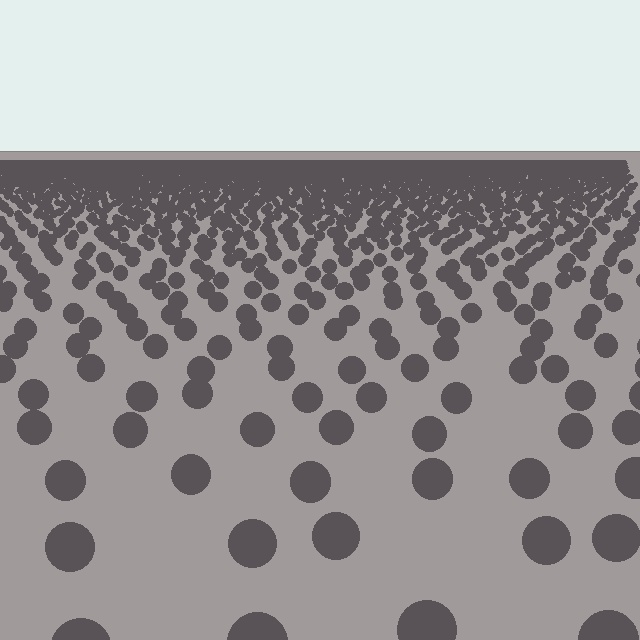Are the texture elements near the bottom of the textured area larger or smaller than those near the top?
Larger. Near the bottom, elements are closer to the viewer and appear at a bigger on-screen size.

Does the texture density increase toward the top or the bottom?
Density increases toward the top.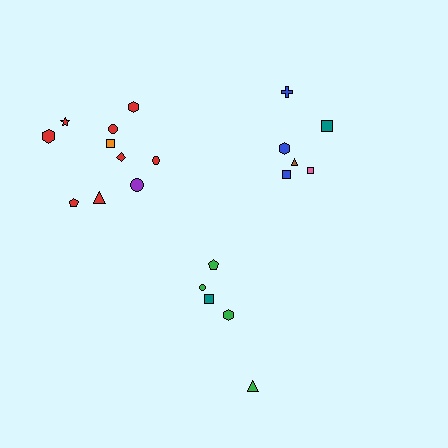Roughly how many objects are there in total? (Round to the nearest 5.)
Roughly 20 objects in total.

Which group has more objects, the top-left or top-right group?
The top-left group.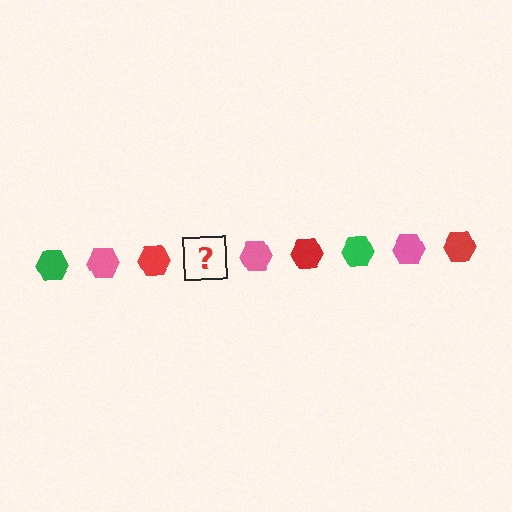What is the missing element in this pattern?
The missing element is a green hexagon.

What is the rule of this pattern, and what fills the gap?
The rule is that the pattern cycles through green, pink, red hexagons. The gap should be filled with a green hexagon.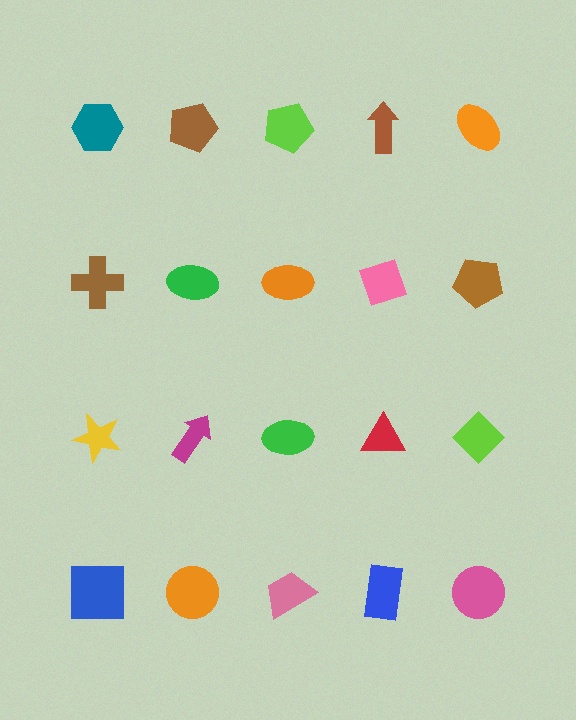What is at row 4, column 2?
An orange circle.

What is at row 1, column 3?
A lime pentagon.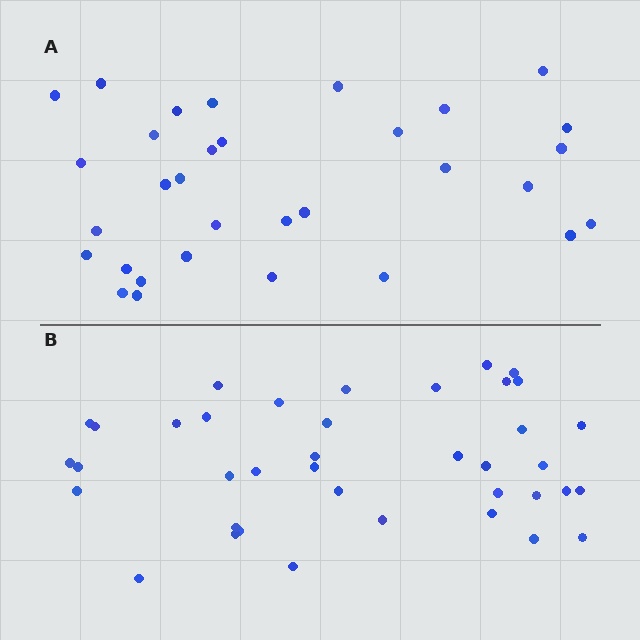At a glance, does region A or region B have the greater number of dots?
Region B (the bottom region) has more dots.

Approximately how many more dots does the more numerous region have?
Region B has roughly 8 or so more dots than region A.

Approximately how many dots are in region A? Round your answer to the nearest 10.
About 30 dots. (The exact count is 32, which rounds to 30.)